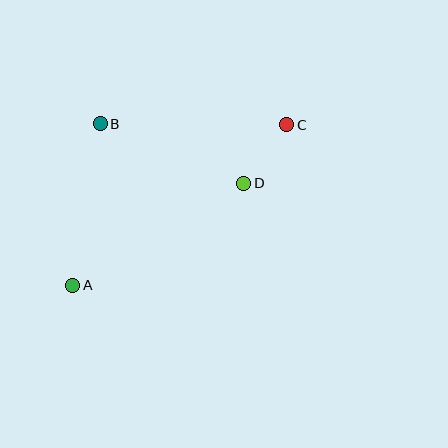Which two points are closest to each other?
Points C and D are closest to each other.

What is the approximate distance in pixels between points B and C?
The distance between B and C is approximately 186 pixels.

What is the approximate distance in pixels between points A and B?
The distance between A and B is approximately 164 pixels.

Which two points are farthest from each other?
Points A and C are farthest from each other.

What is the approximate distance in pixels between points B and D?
The distance between B and D is approximately 155 pixels.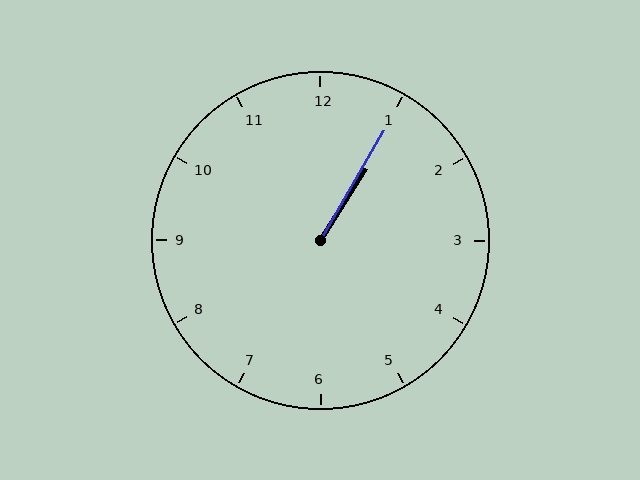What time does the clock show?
1:05.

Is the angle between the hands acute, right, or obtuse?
It is acute.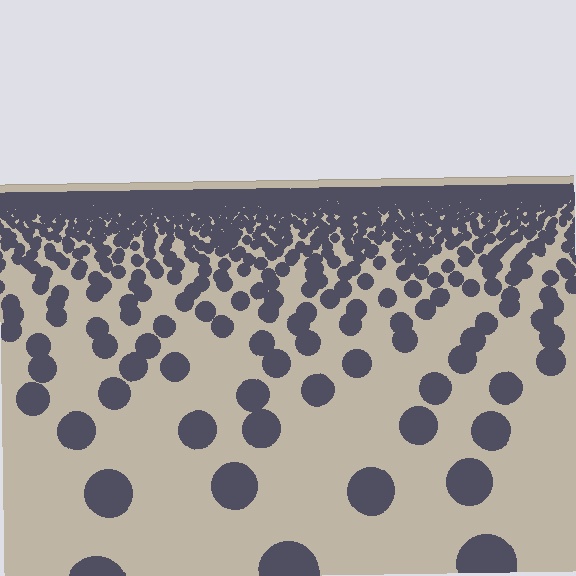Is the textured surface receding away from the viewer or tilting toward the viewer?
The surface is receding away from the viewer. Texture elements get smaller and denser toward the top.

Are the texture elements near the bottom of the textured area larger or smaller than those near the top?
Larger. Near the bottom, elements are closer to the viewer and appear at a bigger on-screen size.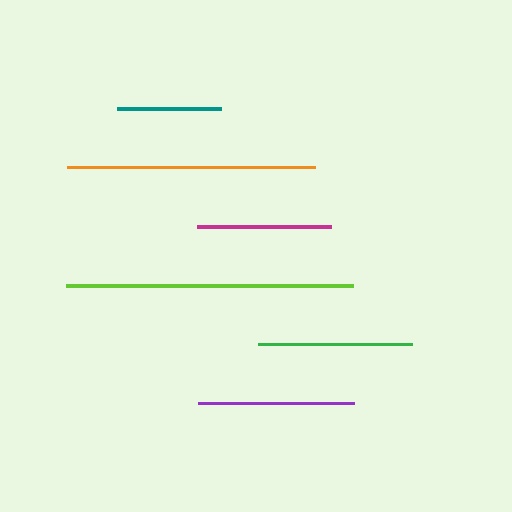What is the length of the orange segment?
The orange segment is approximately 248 pixels long.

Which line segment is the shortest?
The teal line is the shortest at approximately 104 pixels.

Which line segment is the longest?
The lime line is the longest at approximately 287 pixels.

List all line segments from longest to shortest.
From longest to shortest: lime, orange, purple, green, magenta, teal.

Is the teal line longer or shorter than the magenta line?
The magenta line is longer than the teal line.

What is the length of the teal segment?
The teal segment is approximately 104 pixels long.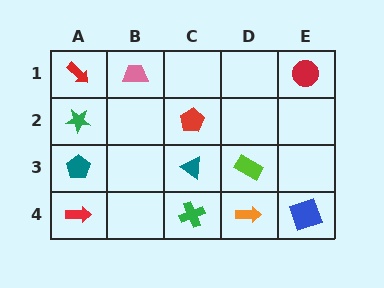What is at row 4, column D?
An orange arrow.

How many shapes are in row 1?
3 shapes.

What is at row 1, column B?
A pink trapezoid.